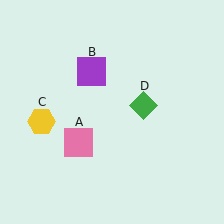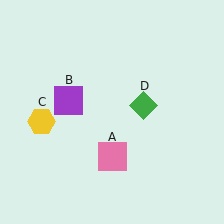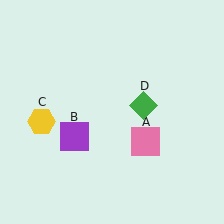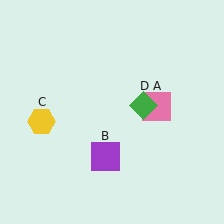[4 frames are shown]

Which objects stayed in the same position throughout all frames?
Yellow hexagon (object C) and green diamond (object D) remained stationary.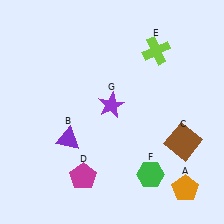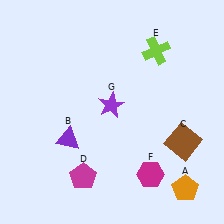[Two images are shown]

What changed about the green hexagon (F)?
In Image 1, F is green. In Image 2, it changed to magenta.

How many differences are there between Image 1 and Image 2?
There is 1 difference between the two images.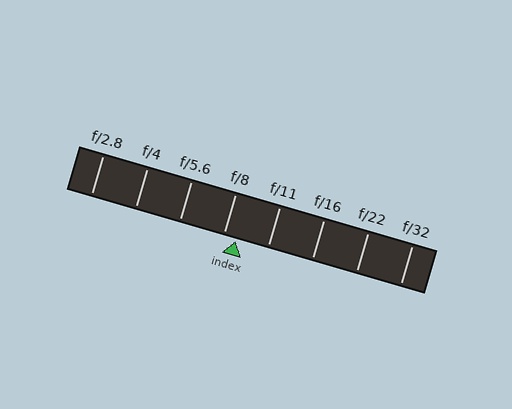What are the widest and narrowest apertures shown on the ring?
The widest aperture shown is f/2.8 and the narrowest is f/32.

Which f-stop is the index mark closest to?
The index mark is closest to f/8.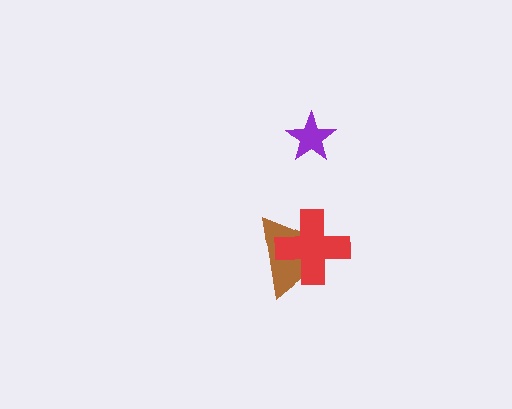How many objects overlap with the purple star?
0 objects overlap with the purple star.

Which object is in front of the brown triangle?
The red cross is in front of the brown triangle.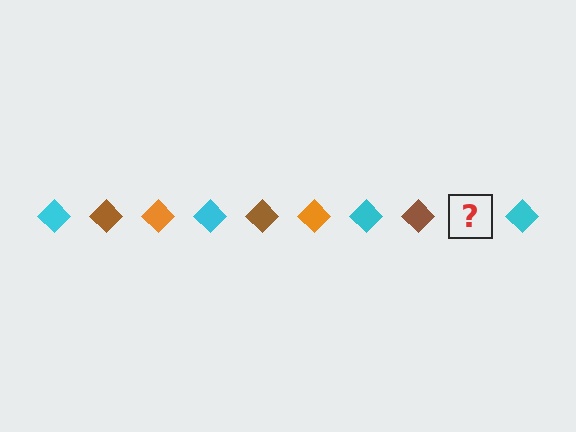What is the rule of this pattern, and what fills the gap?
The rule is that the pattern cycles through cyan, brown, orange diamonds. The gap should be filled with an orange diamond.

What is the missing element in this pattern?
The missing element is an orange diamond.